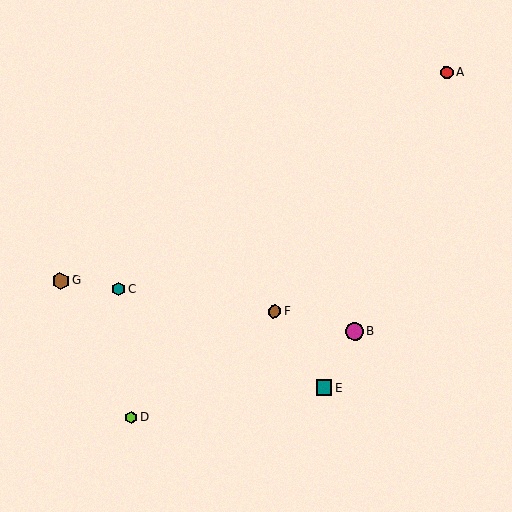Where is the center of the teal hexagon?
The center of the teal hexagon is at (118, 289).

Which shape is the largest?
The magenta circle (labeled B) is the largest.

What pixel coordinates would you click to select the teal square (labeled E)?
Click at (324, 388) to select the teal square E.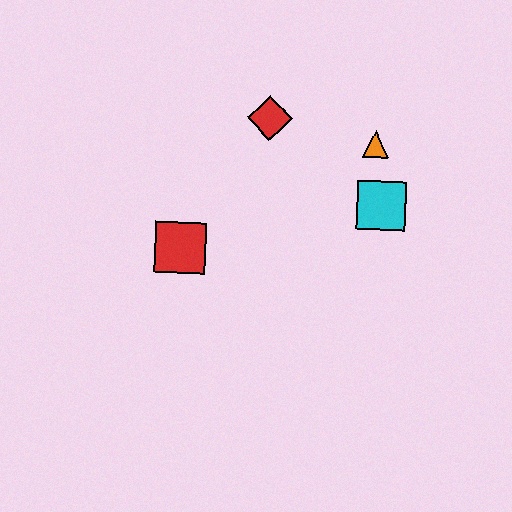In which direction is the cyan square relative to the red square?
The cyan square is to the right of the red square.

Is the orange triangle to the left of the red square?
No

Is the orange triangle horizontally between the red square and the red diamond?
No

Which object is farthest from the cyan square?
The red square is farthest from the cyan square.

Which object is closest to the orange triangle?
The cyan square is closest to the orange triangle.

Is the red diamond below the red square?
No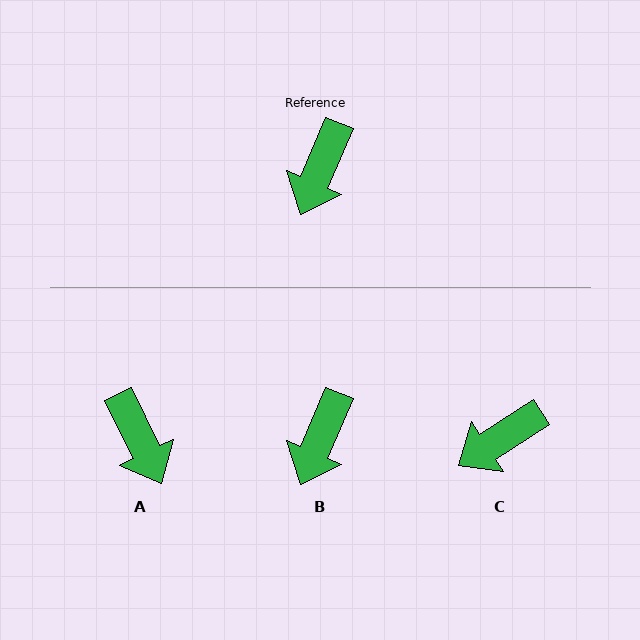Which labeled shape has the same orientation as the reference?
B.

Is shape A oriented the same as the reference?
No, it is off by about 49 degrees.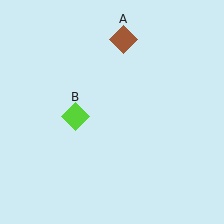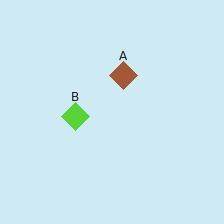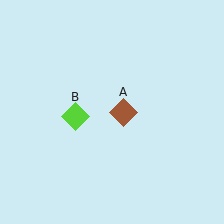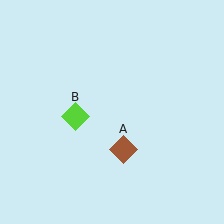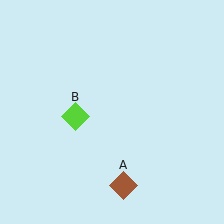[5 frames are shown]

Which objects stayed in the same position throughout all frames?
Lime diamond (object B) remained stationary.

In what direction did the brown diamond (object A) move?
The brown diamond (object A) moved down.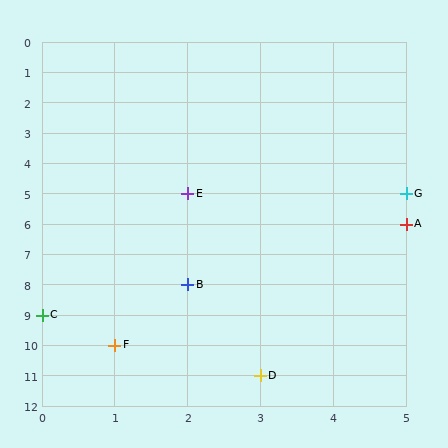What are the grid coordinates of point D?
Point D is at grid coordinates (3, 11).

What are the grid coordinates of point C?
Point C is at grid coordinates (0, 9).